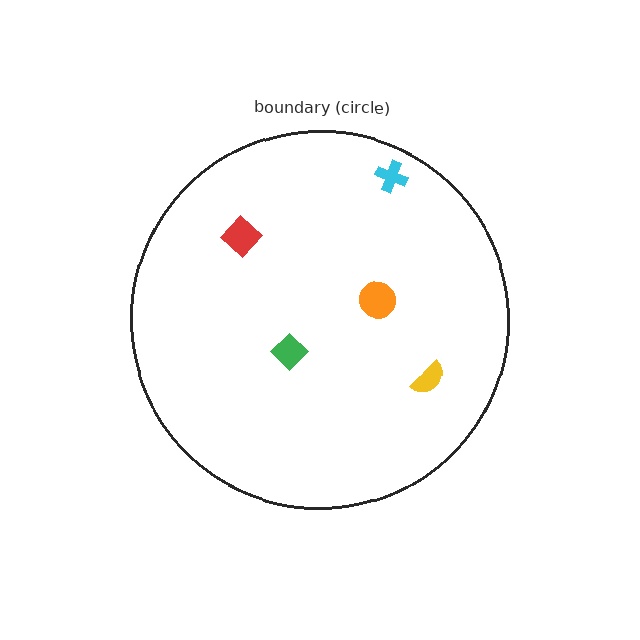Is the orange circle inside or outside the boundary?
Inside.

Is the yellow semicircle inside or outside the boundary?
Inside.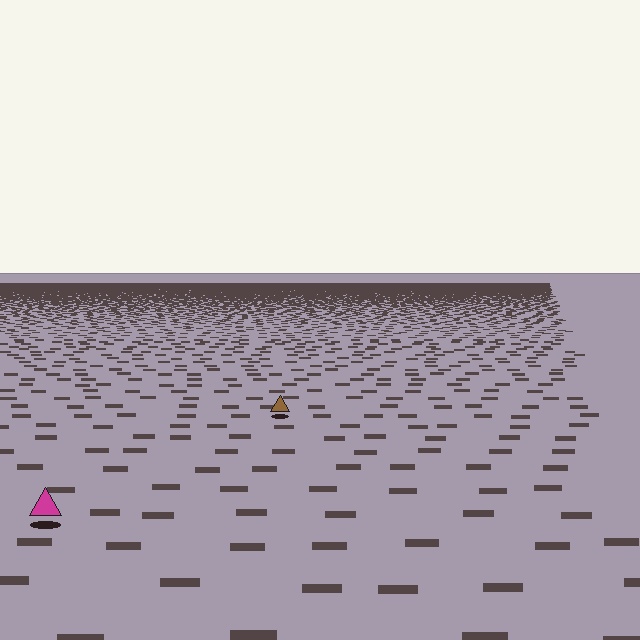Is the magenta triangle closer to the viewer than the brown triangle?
Yes. The magenta triangle is closer — you can tell from the texture gradient: the ground texture is coarser near it.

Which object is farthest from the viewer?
The brown triangle is farthest from the viewer. It appears smaller and the ground texture around it is denser.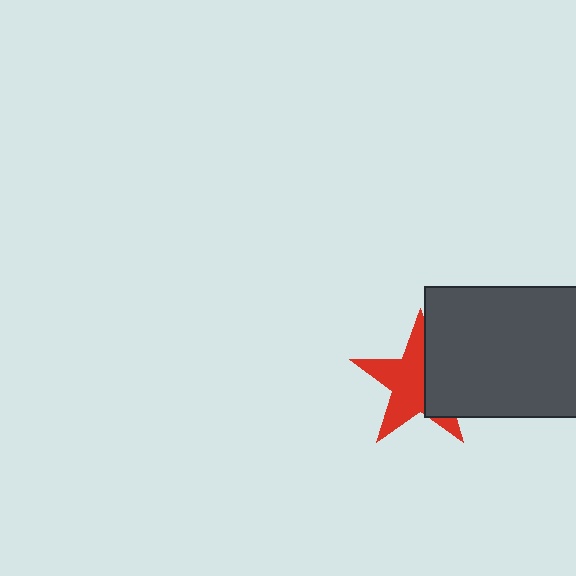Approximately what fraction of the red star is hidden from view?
Roughly 39% of the red star is hidden behind the dark gray rectangle.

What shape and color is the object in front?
The object in front is a dark gray rectangle.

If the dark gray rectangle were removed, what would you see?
You would see the complete red star.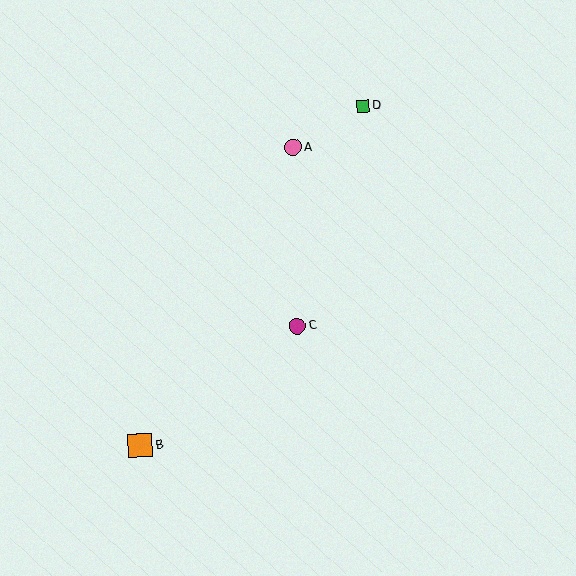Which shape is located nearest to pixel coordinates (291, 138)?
The pink circle (labeled A) at (293, 147) is nearest to that location.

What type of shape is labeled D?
Shape D is a green square.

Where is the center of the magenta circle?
The center of the magenta circle is at (297, 326).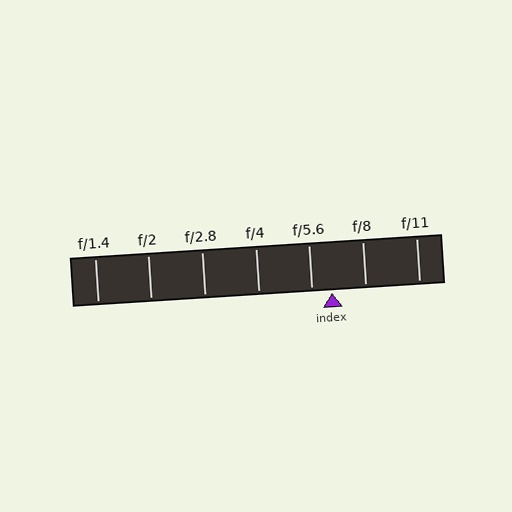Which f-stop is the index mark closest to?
The index mark is closest to f/5.6.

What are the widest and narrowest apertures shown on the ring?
The widest aperture shown is f/1.4 and the narrowest is f/11.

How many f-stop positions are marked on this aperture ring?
There are 7 f-stop positions marked.